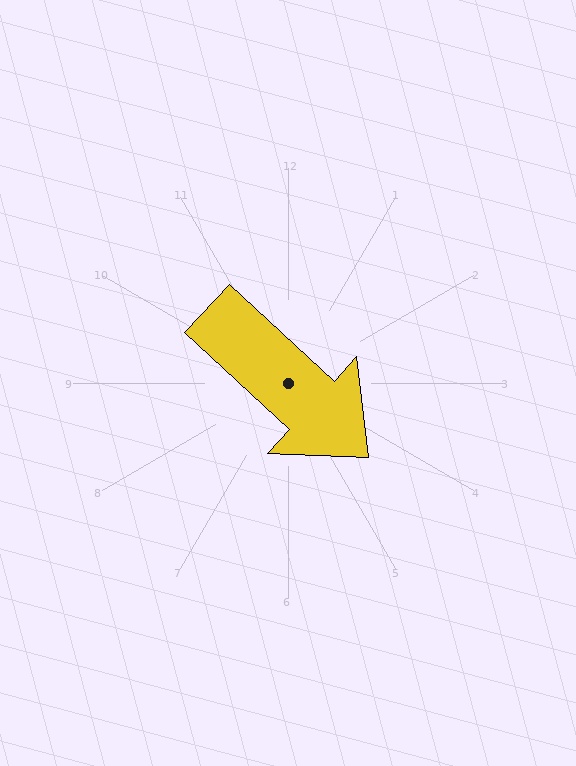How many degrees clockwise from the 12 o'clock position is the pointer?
Approximately 133 degrees.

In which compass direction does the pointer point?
Southeast.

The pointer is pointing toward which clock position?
Roughly 4 o'clock.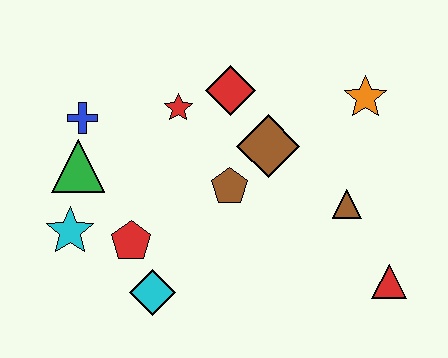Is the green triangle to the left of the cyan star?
No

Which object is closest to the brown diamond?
The brown pentagon is closest to the brown diamond.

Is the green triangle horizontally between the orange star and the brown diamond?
No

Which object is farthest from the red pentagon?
The orange star is farthest from the red pentagon.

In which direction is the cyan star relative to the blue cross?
The cyan star is below the blue cross.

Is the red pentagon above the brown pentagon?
No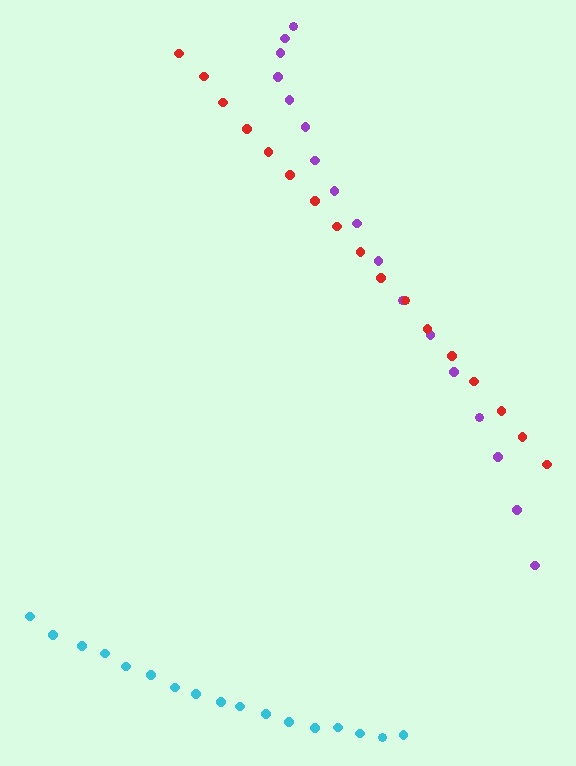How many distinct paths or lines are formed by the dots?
There are 3 distinct paths.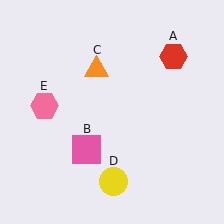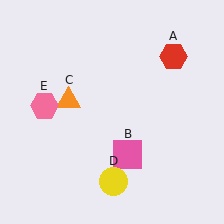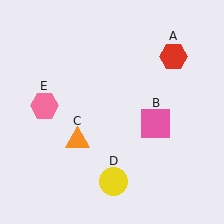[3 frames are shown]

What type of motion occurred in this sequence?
The pink square (object B), orange triangle (object C) rotated counterclockwise around the center of the scene.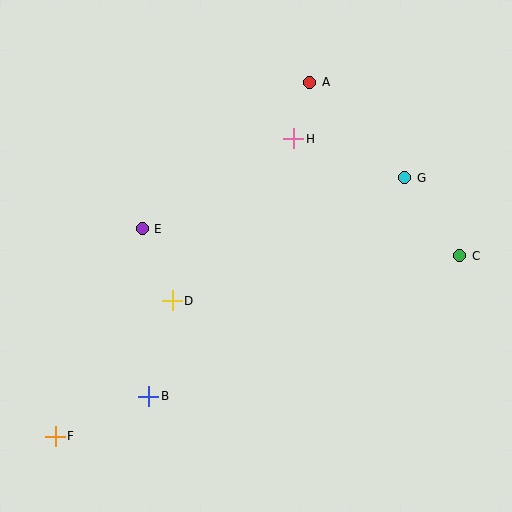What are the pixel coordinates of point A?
Point A is at (310, 82).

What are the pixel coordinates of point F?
Point F is at (55, 436).